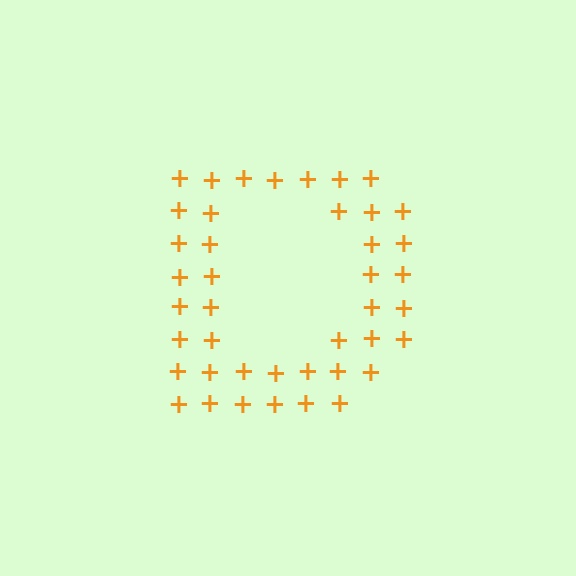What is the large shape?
The large shape is the letter D.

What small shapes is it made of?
It is made of small plus signs.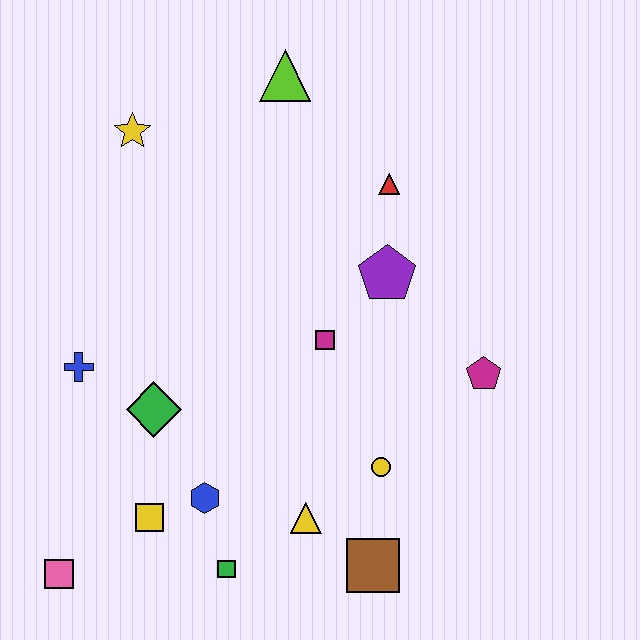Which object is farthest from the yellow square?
The lime triangle is farthest from the yellow square.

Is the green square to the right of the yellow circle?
No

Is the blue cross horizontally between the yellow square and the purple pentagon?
No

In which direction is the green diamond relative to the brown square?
The green diamond is to the left of the brown square.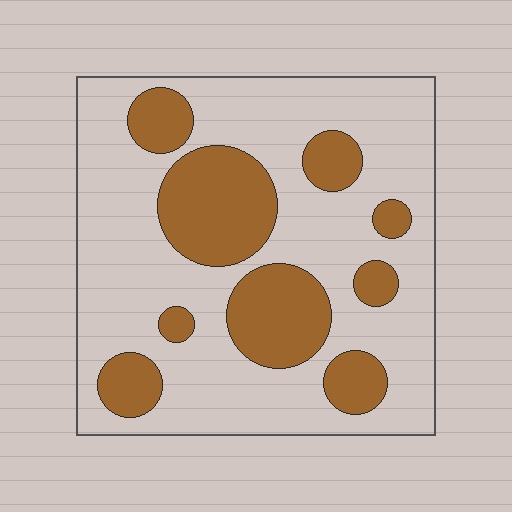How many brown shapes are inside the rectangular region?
9.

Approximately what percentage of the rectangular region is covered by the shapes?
Approximately 30%.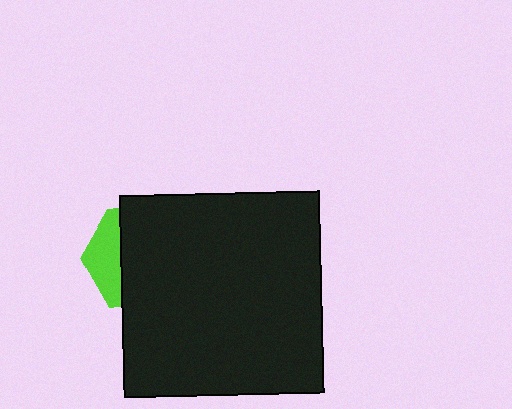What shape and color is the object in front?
The object in front is a black rectangle.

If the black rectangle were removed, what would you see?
You would see the complete lime hexagon.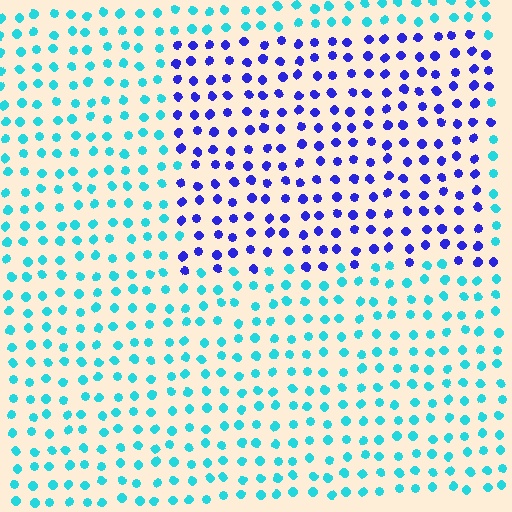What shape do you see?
I see a rectangle.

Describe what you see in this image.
The image is filled with small cyan elements in a uniform arrangement. A rectangle-shaped region is visible where the elements are tinted to a slightly different hue, forming a subtle color boundary.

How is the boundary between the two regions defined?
The boundary is defined purely by a slight shift in hue (about 60 degrees). Spacing, size, and orientation are identical on both sides.